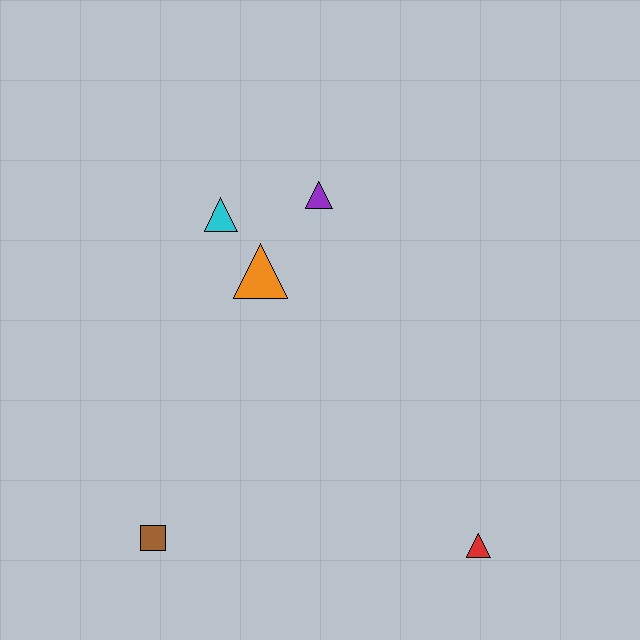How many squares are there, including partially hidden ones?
There is 1 square.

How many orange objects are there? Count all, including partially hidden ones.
There is 1 orange object.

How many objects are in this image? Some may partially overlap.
There are 5 objects.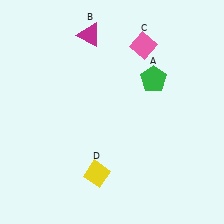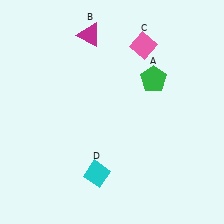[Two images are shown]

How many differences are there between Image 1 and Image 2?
There is 1 difference between the two images.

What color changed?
The diamond (D) changed from yellow in Image 1 to cyan in Image 2.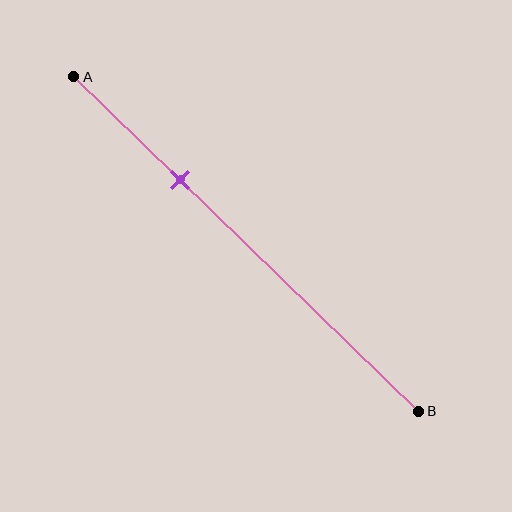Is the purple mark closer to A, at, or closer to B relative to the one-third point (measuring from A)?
The purple mark is approximately at the one-third point of segment AB.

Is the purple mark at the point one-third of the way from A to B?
Yes, the mark is approximately at the one-third point.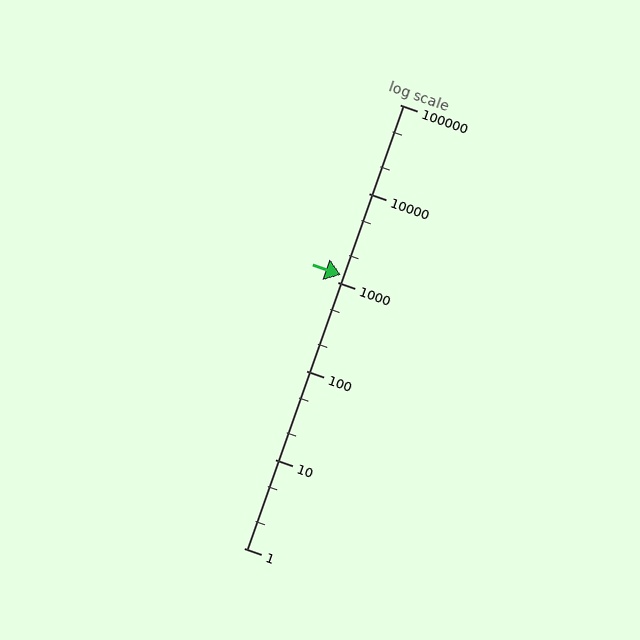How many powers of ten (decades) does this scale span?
The scale spans 5 decades, from 1 to 100000.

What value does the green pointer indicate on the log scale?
The pointer indicates approximately 1200.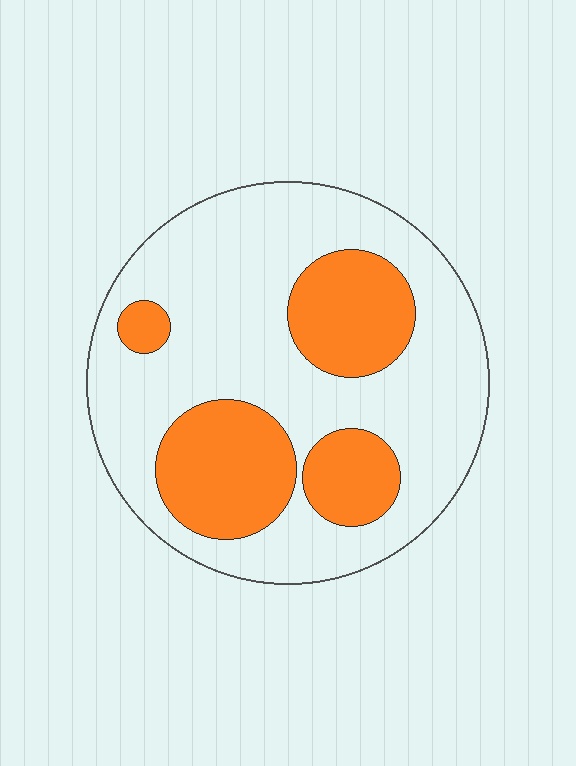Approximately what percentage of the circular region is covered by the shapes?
Approximately 30%.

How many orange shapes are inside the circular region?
4.